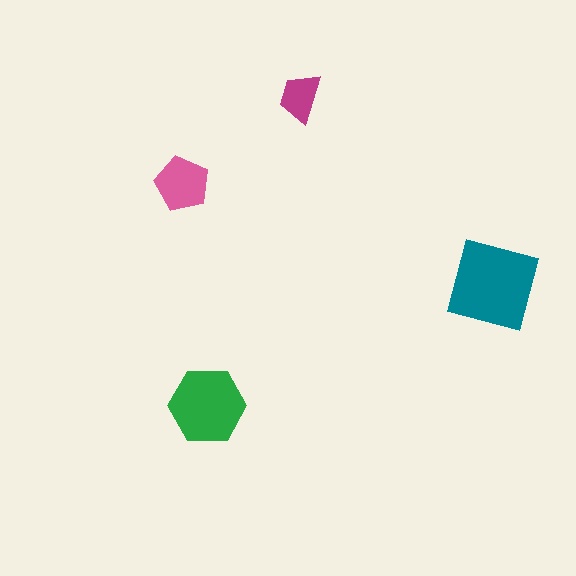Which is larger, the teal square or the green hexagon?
The teal square.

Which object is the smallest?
The magenta trapezoid.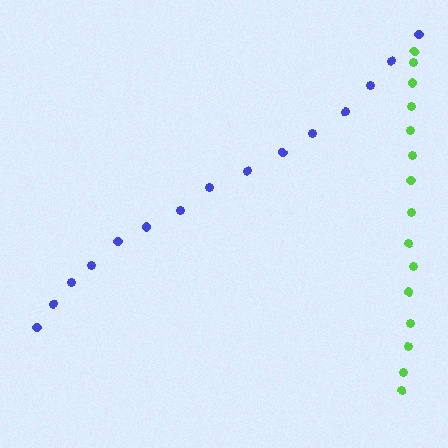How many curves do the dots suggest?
There are 2 distinct paths.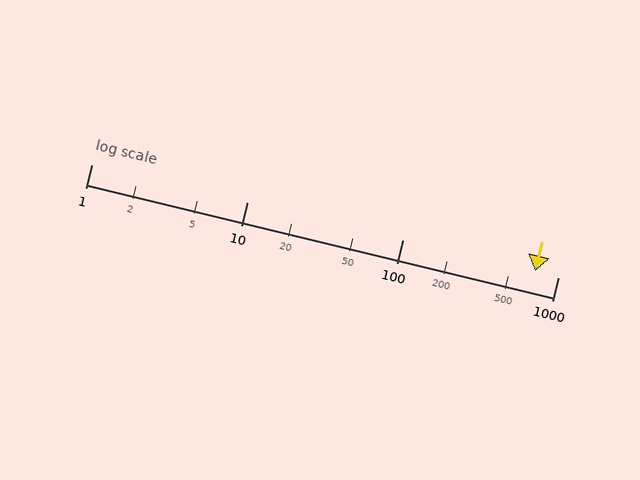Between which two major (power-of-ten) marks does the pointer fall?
The pointer is between 100 and 1000.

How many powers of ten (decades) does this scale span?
The scale spans 3 decades, from 1 to 1000.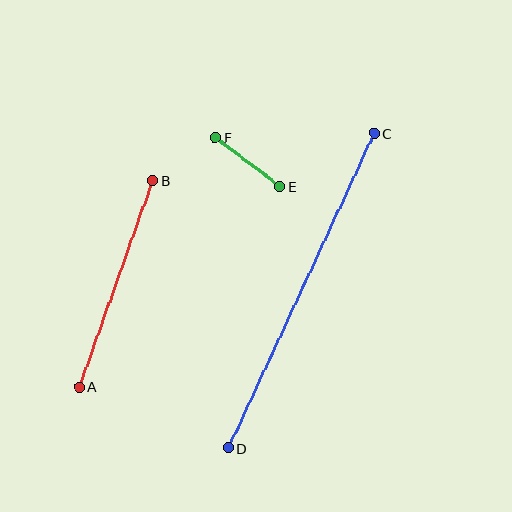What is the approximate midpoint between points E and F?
The midpoint is at approximately (248, 162) pixels.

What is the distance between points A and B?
The distance is approximately 219 pixels.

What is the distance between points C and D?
The distance is approximately 346 pixels.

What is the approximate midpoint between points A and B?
The midpoint is at approximately (116, 284) pixels.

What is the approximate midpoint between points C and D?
The midpoint is at approximately (301, 291) pixels.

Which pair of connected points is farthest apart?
Points C and D are farthest apart.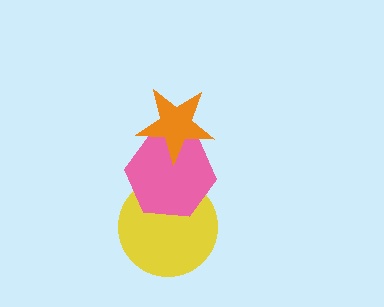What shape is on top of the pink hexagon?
The orange star is on top of the pink hexagon.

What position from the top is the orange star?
The orange star is 1st from the top.